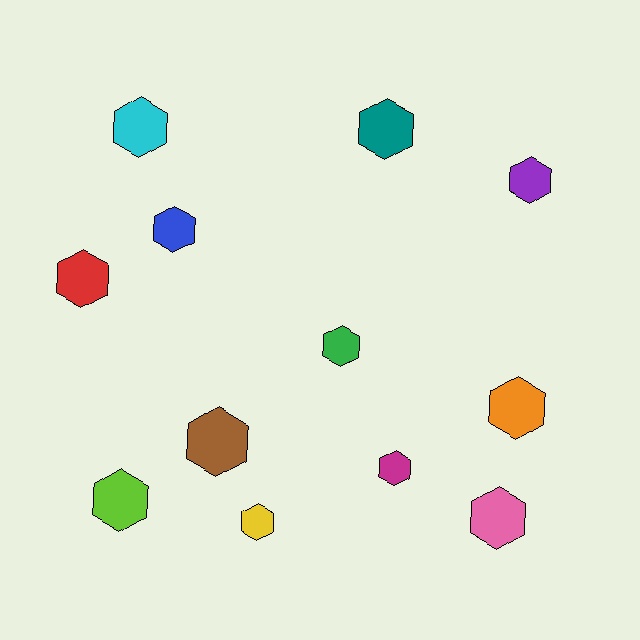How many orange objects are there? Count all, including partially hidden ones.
There is 1 orange object.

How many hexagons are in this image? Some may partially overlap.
There are 12 hexagons.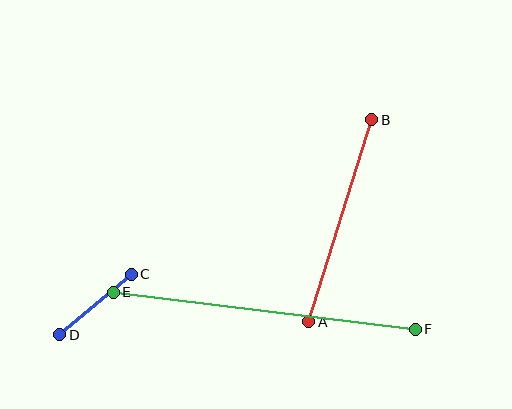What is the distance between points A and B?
The distance is approximately 211 pixels.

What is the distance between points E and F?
The distance is approximately 305 pixels.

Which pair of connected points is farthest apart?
Points E and F are farthest apart.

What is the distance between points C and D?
The distance is approximately 94 pixels.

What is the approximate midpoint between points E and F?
The midpoint is at approximately (264, 311) pixels.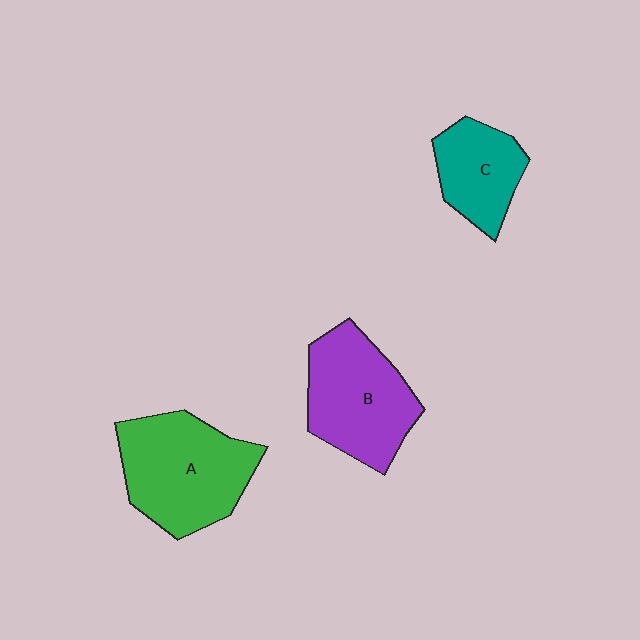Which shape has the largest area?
Shape A (green).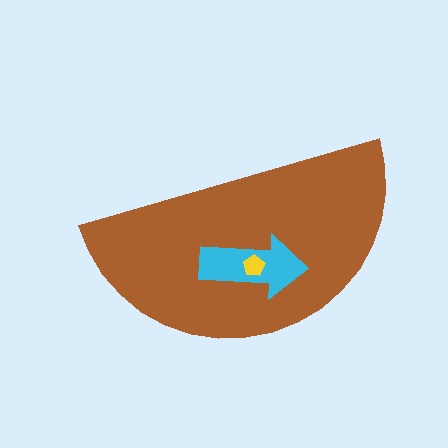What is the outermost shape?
The brown semicircle.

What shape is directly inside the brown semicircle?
The cyan arrow.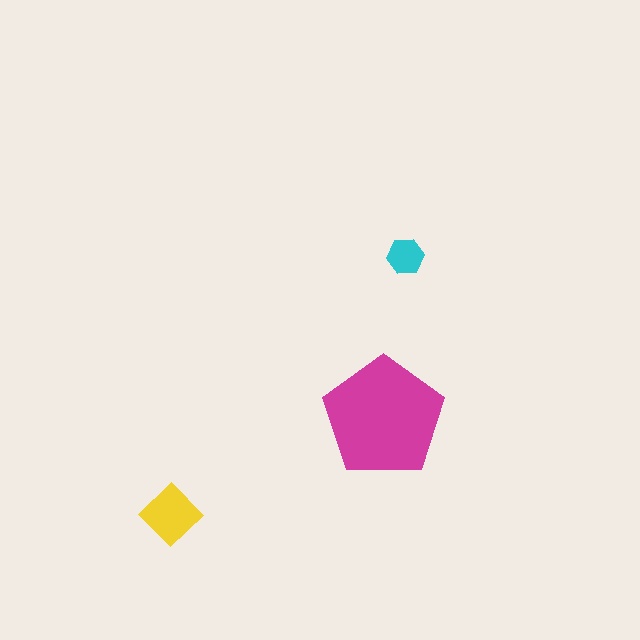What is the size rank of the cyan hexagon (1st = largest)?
3rd.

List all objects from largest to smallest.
The magenta pentagon, the yellow diamond, the cyan hexagon.